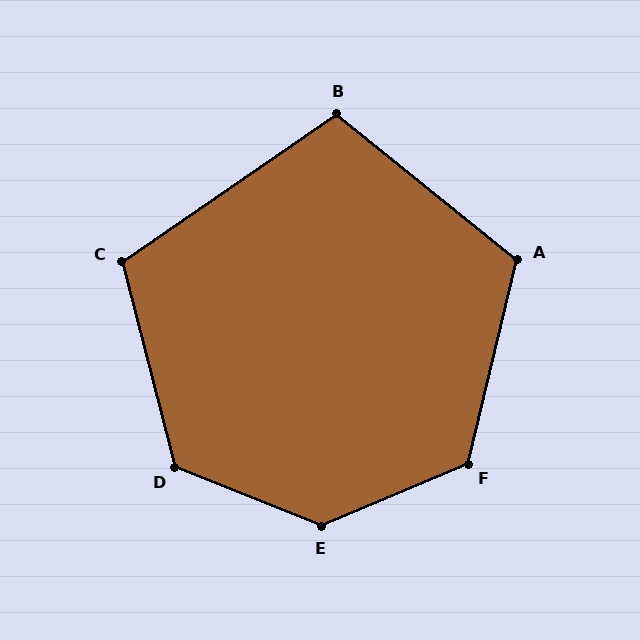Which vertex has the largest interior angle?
E, at approximately 135 degrees.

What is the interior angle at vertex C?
Approximately 110 degrees (obtuse).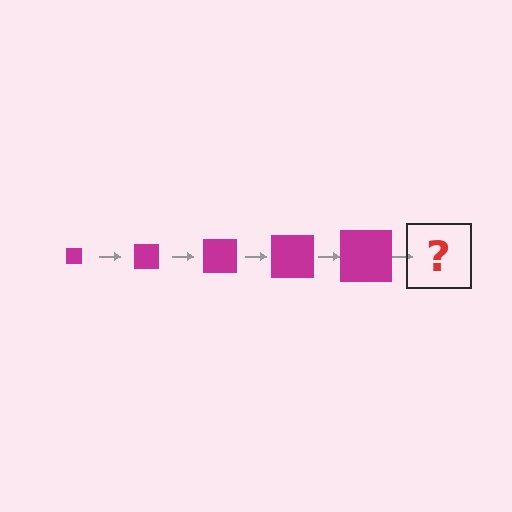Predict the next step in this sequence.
The next step is a magenta square, larger than the previous one.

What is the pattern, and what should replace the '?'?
The pattern is that the square gets progressively larger each step. The '?' should be a magenta square, larger than the previous one.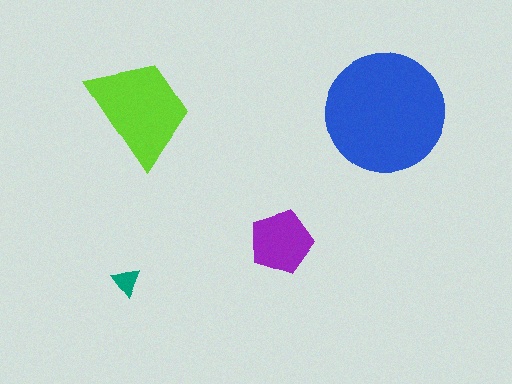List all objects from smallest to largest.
The teal triangle, the purple pentagon, the lime trapezoid, the blue circle.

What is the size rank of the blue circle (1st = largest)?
1st.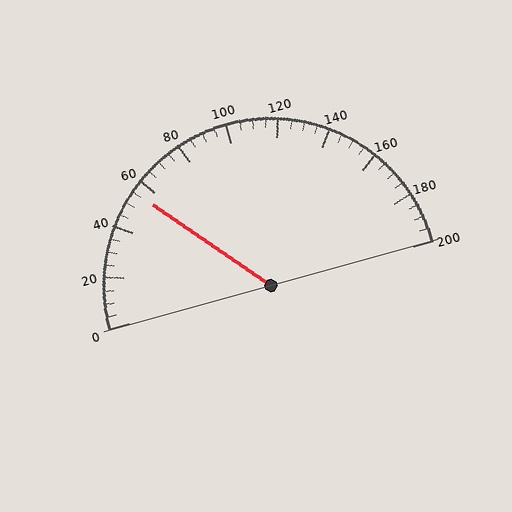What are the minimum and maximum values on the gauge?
The gauge ranges from 0 to 200.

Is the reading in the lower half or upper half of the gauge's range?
The reading is in the lower half of the range (0 to 200).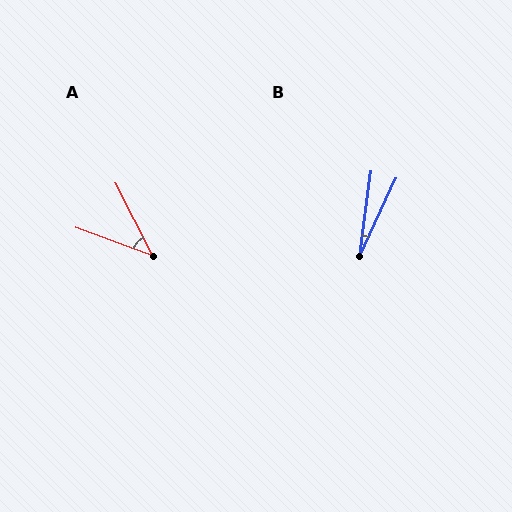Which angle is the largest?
A, at approximately 43 degrees.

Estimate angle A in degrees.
Approximately 43 degrees.